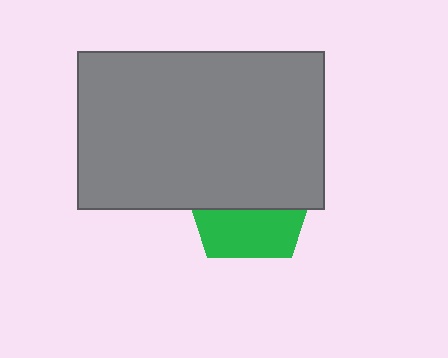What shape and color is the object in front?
The object in front is a gray rectangle.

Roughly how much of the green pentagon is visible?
A small part of it is visible (roughly 39%).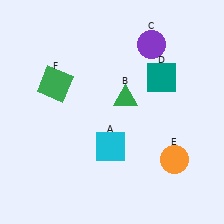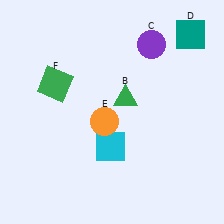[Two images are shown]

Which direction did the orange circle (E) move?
The orange circle (E) moved left.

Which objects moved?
The objects that moved are: the teal square (D), the orange circle (E).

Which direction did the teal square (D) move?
The teal square (D) moved up.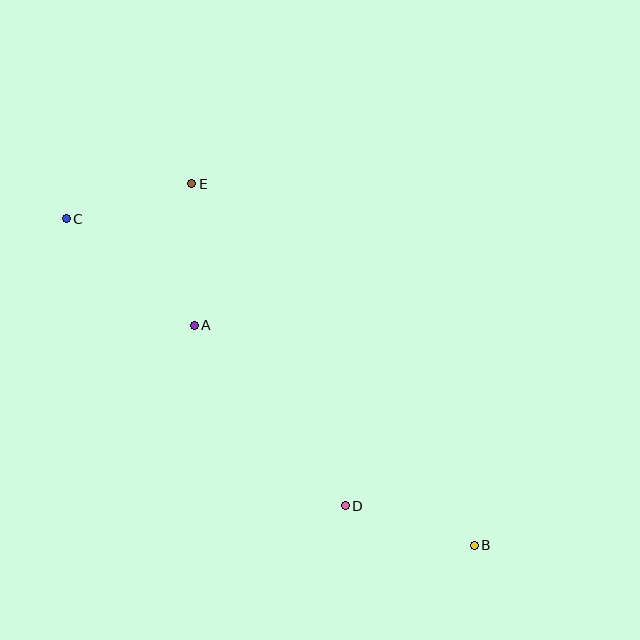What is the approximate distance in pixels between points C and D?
The distance between C and D is approximately 400 pixels.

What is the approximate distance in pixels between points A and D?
The distance between A and D is approximately 235 pixels.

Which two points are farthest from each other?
Points B and C are farthest from each other.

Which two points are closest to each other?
Points C and E are closest to each other.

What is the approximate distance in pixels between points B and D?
The distance between B and D is approximately 135 pixels.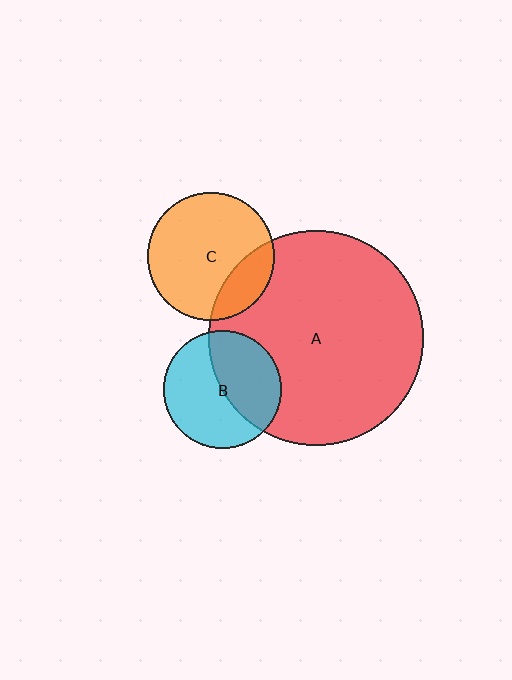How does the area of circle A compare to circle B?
Approximately 3.3 times.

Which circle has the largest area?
Circle A (red).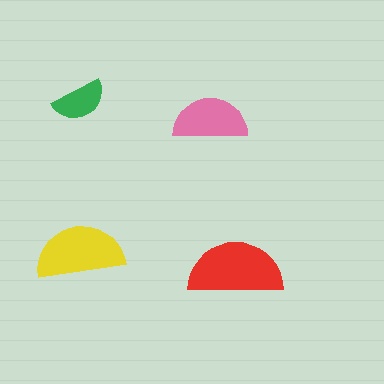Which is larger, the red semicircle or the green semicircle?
The red one.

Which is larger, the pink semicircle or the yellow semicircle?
The yellow one.